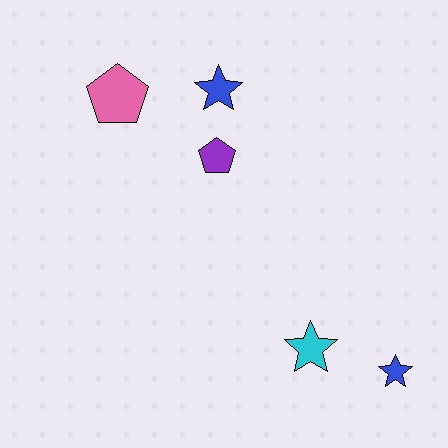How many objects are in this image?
There are 5 objects.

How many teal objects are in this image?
There are no teal objects.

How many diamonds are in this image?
There are no diamonds.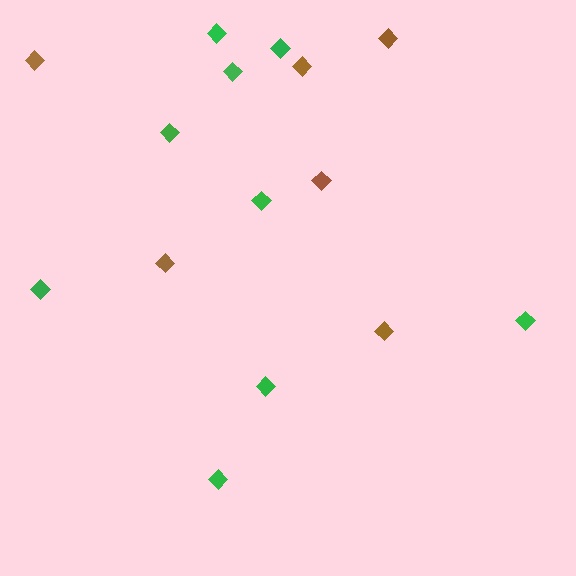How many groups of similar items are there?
There are 2 groups: one group of brown diamonds (6) and one group of green diamonds (9).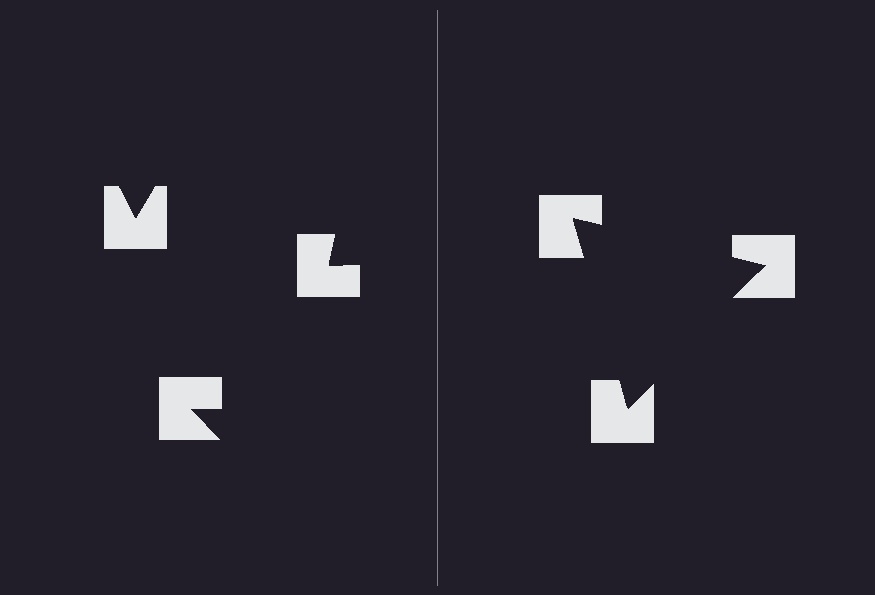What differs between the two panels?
The notched squares are positioned identically on both sides; only the wedge orientations differ. On the right they align to a triangle; on the left they are misaligned.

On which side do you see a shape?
An illusory triangle appears on the right side. On the left side the wedge cuts are rotated, so no coherent shape forms.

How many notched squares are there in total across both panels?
6 — 3 on each side.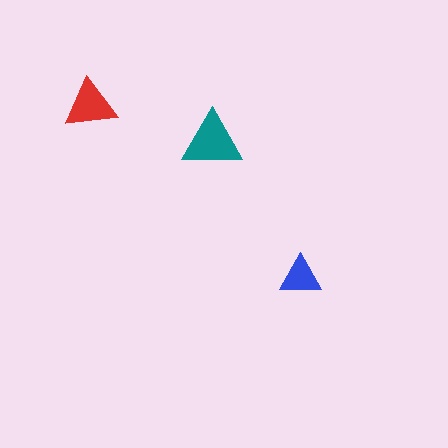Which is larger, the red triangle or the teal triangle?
The teal one.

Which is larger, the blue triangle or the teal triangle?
The teal one.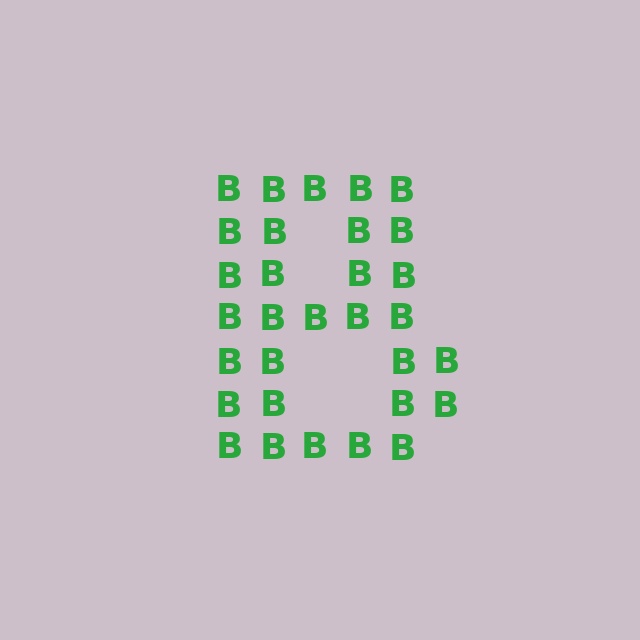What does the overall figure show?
The overall figure shows the letter B.